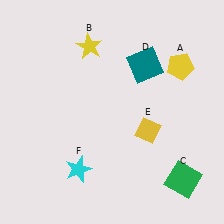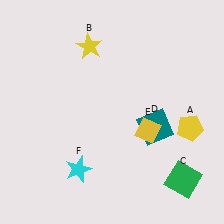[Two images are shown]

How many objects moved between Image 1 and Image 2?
2 objects moved between the two images.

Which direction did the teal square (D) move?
The teal square (D) moved down.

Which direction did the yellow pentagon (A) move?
The yellow pentagon (A) moved down.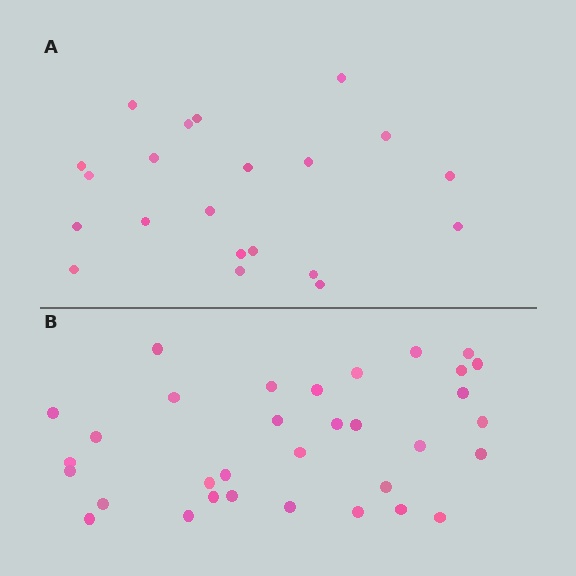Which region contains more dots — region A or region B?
Region B (the bottom region) has more dots.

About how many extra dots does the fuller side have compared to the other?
Region B has roughly 12 or so more dots than region A.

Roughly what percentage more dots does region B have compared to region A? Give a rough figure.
About 55% more.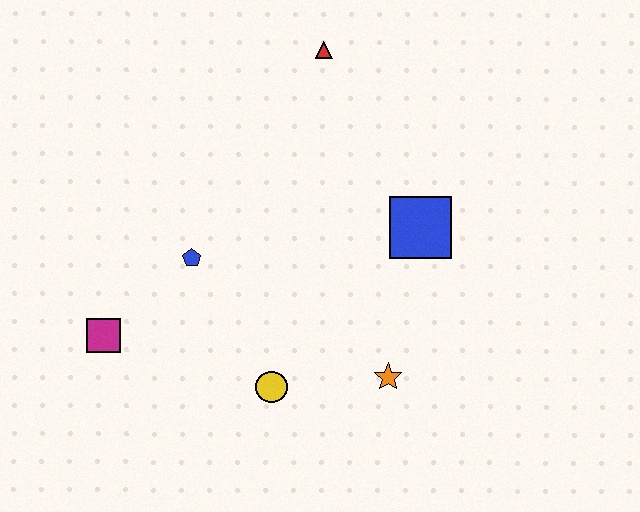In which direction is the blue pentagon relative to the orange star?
The blue pentagon is to the left of the orange star.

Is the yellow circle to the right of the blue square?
No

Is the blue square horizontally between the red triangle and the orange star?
No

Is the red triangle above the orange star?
Yes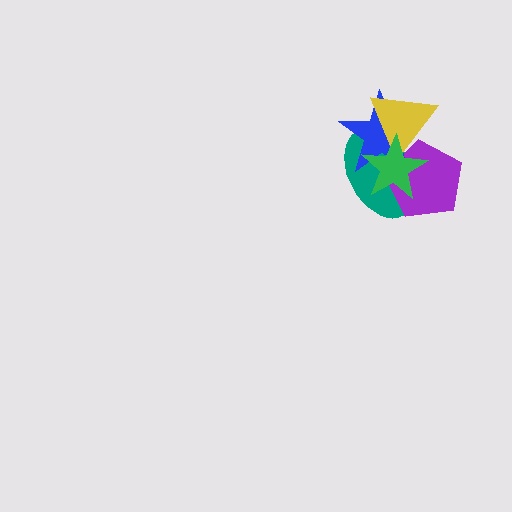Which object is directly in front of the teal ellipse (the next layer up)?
The purple pentagon is directly in front of the teal ellipse.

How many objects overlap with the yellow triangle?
4 objects overlap with the yellow triangle.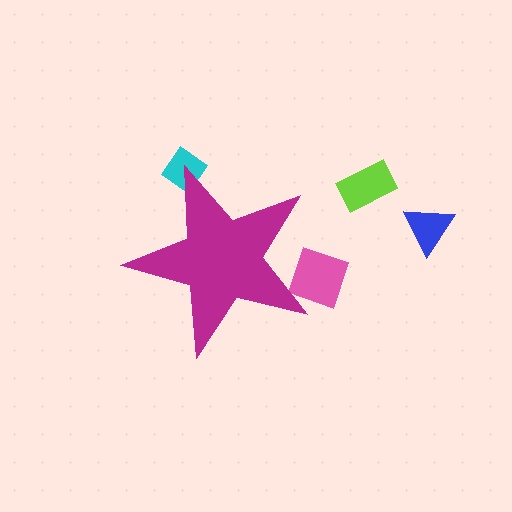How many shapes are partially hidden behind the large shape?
2 shapes are partially hidden.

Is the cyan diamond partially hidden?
Yes, the cyan diamond is partially hidden behind the magenta star.